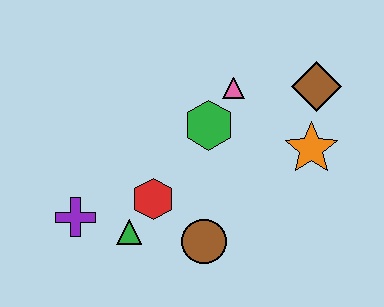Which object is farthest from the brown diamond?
The purple cross is farthest from the brown diamond.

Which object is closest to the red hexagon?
The green triangle is closest to the red hexagon.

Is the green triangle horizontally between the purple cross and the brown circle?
Yes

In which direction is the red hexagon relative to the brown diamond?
The red hexagon is to the left of the brown diamond.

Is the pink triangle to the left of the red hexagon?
No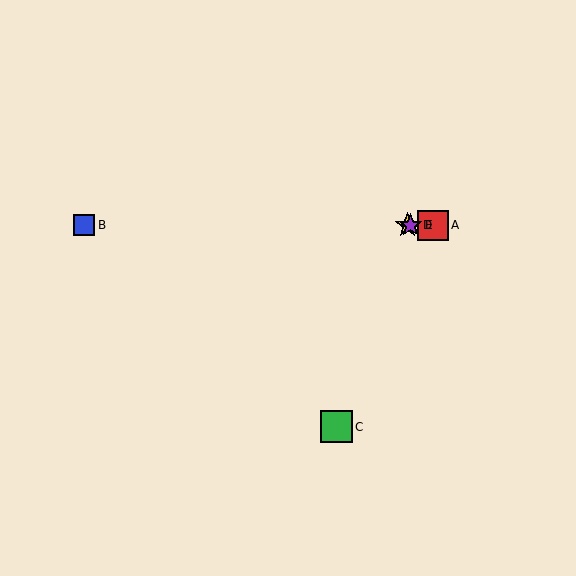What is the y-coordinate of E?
Object E is at y≈225.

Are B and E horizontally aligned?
Yes, both are at y≈225.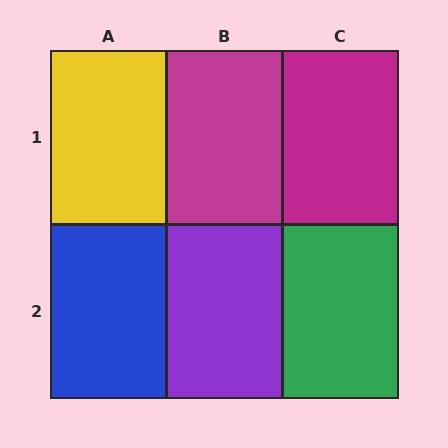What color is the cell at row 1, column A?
Yellow.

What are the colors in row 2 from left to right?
Blue, purple, green.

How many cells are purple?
1 cell is purple.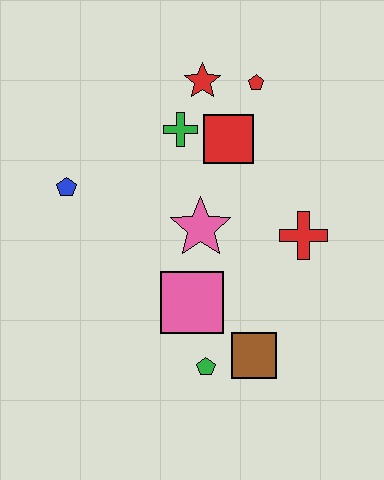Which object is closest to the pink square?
The green pentagon is closest to the pink square.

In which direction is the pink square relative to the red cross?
The pink square is to the left of the red cross.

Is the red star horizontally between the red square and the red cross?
No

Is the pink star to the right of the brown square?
No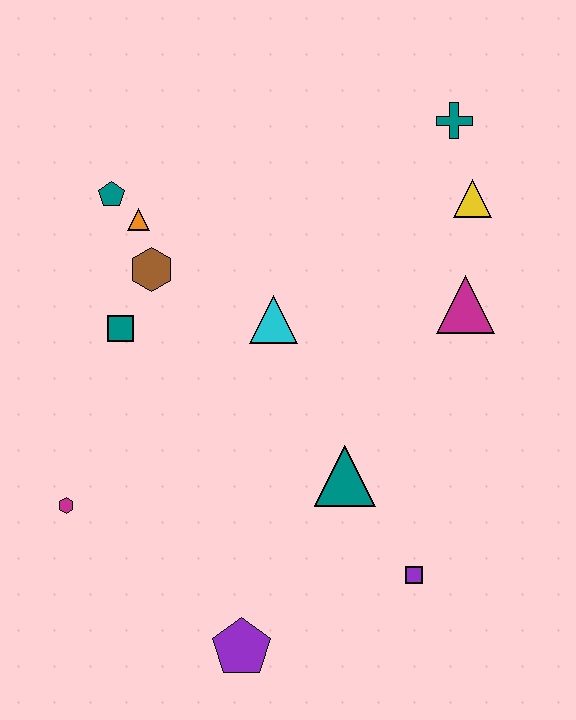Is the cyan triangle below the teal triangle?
No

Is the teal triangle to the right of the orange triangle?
Yes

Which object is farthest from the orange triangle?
The purple square is farthest from the orange triangle.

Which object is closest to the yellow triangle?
The teal cross is closest to the yellow triangle.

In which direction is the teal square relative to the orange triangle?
The teal square is below the orange triangle.